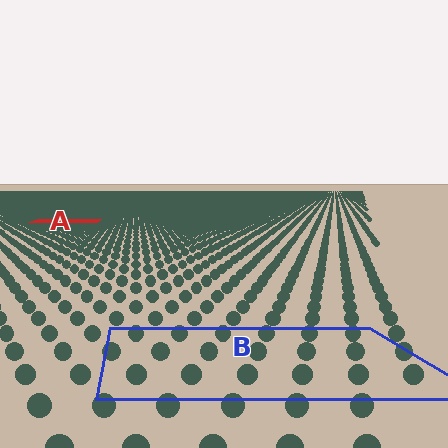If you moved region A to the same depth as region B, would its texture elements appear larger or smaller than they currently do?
They would appear larger. At a closer depth, the same texture elements are projected at a bigger on-screen size.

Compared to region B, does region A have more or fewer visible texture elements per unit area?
Region A has more texture elements per unit area — they are packed more densely because it is farther away.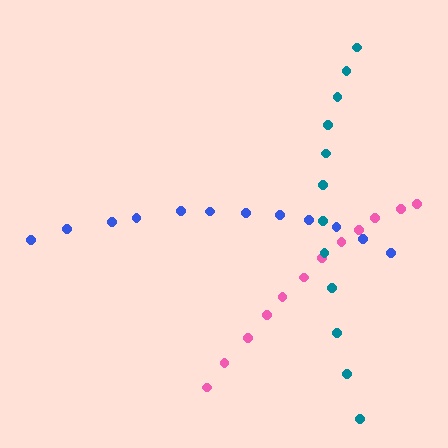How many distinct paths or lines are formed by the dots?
There are 3 distinct paths.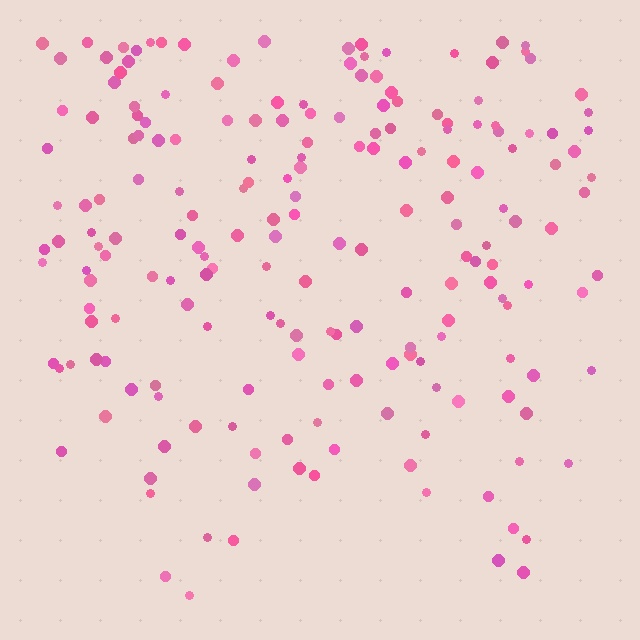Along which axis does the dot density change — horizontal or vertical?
Vertical.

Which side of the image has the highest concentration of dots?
The top.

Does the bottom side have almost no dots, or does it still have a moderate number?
Still a moderate number, just noticeably fewer than the top.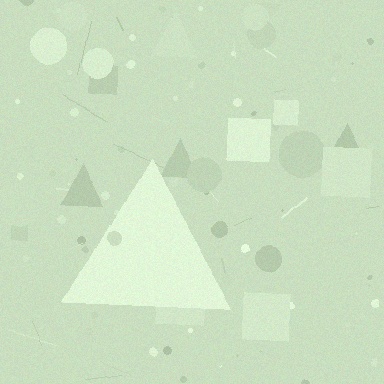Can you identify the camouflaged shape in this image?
The camouflaged shape is a triangle.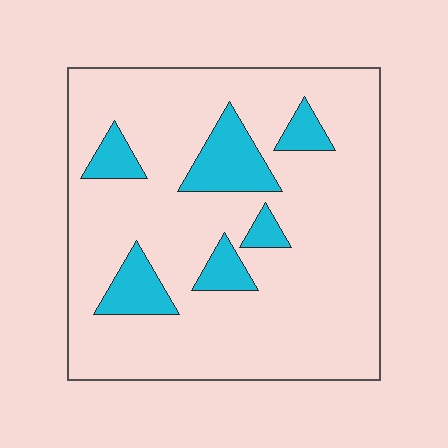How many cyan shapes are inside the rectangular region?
6.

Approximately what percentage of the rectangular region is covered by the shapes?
Approximately 15%.